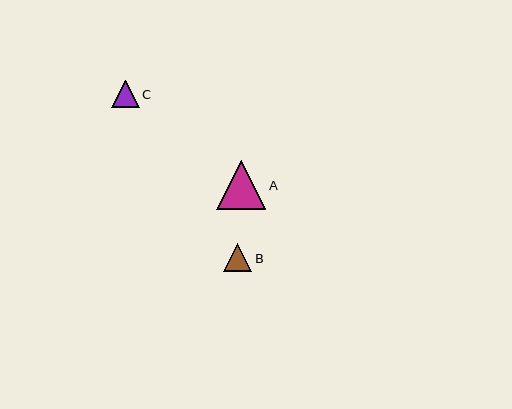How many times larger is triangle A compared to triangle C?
Triangle A is approximately 1.8 times the size of triangle C.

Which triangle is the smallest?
Triangle C is the smallest with a size of approximately 27 pixels.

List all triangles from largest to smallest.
From largest to smallest: A, B, C.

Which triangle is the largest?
Triangle A is the largest with a size of approximately 49 pixels.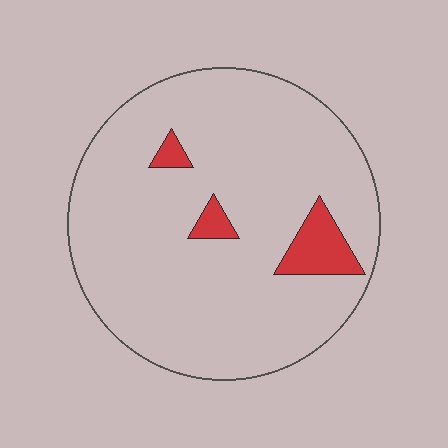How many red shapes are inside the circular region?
3.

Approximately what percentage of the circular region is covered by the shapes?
Approximately 10%.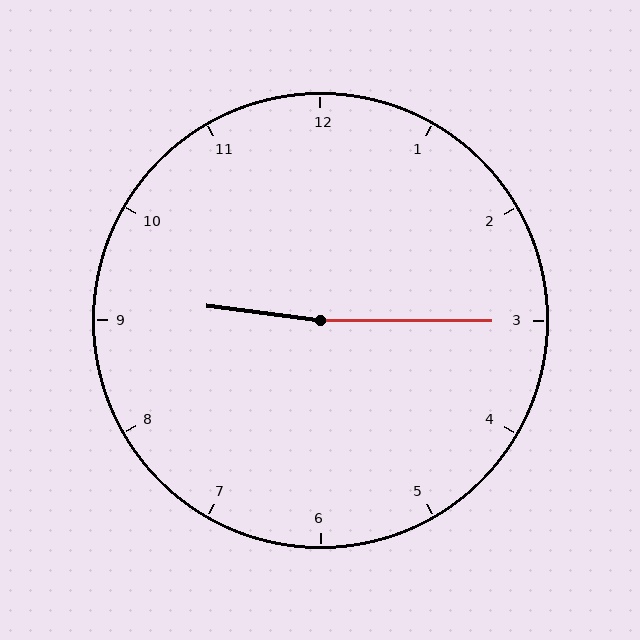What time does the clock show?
9:15.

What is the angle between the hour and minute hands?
Approximately 172 degrees.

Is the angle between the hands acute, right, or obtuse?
It is obtuse.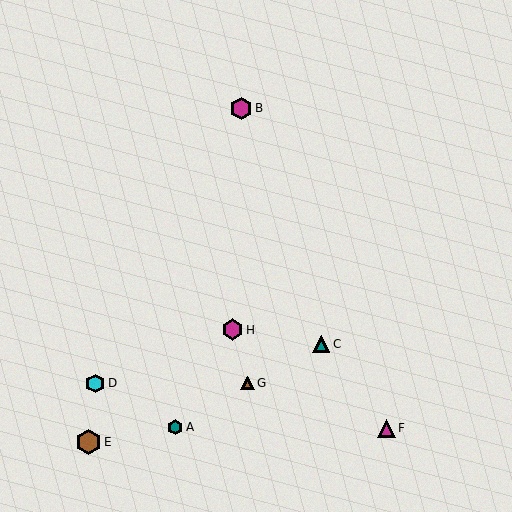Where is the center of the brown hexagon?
The center of the brown hexagon is at (89, 442).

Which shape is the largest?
The brown hexagon (labeled E) is the largest.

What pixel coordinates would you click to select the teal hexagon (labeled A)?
Click at (175, 427) to select the teal hexagon A.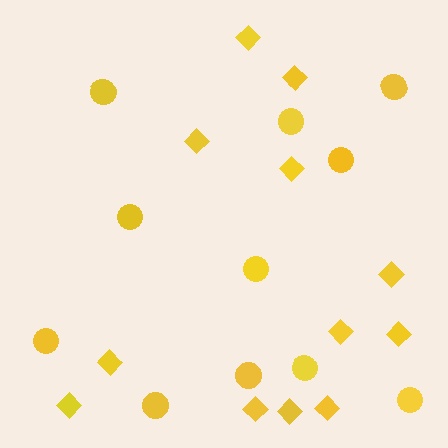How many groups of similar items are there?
There are 2 groups: one group of circles (11) and one group of diamonds (12).